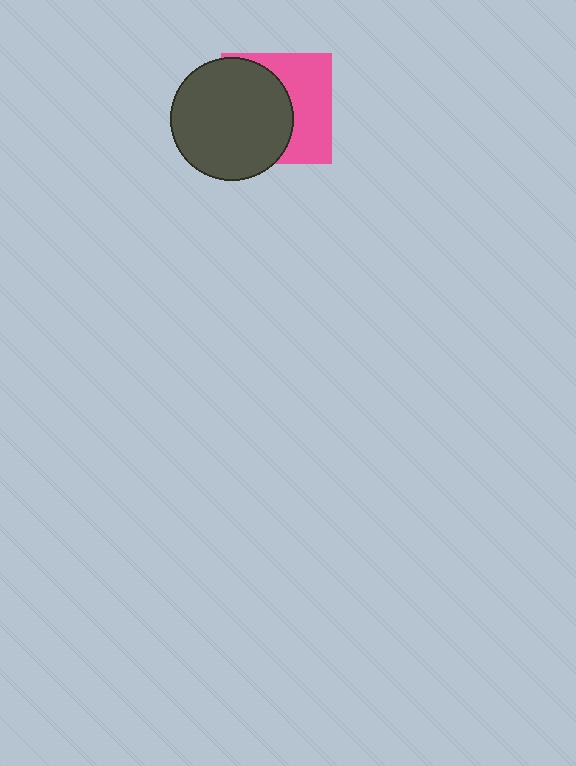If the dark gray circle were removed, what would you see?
You would see the complete pink square.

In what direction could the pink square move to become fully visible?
The pink square could move right. That would shift it out from behind the dark gray circle entirely.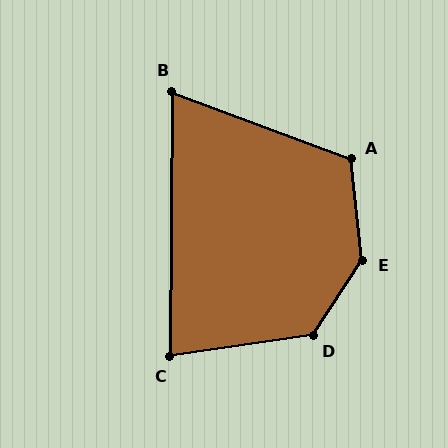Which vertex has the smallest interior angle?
B, at approximately 70 degrees.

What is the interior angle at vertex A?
Approximately 117 degrees (obtuse).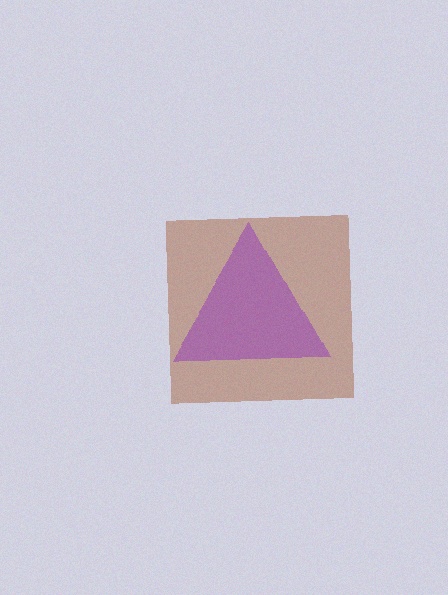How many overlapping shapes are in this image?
There are 2 overlapping shapes in the image.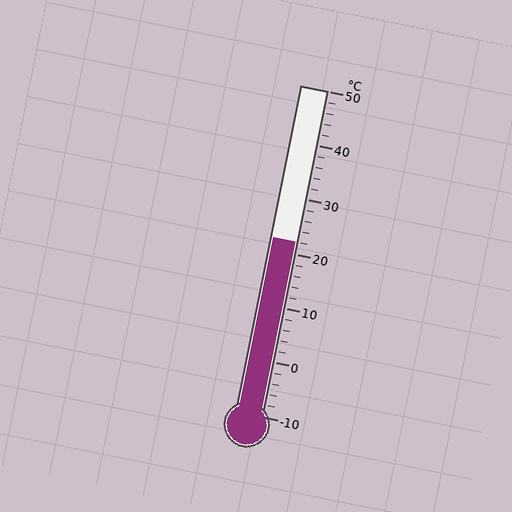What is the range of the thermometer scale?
The thermometer scale ranges from -10°C to 50°C.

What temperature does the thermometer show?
The thermometer shows approximately 22°C.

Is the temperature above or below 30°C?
The temperature is below 30°C.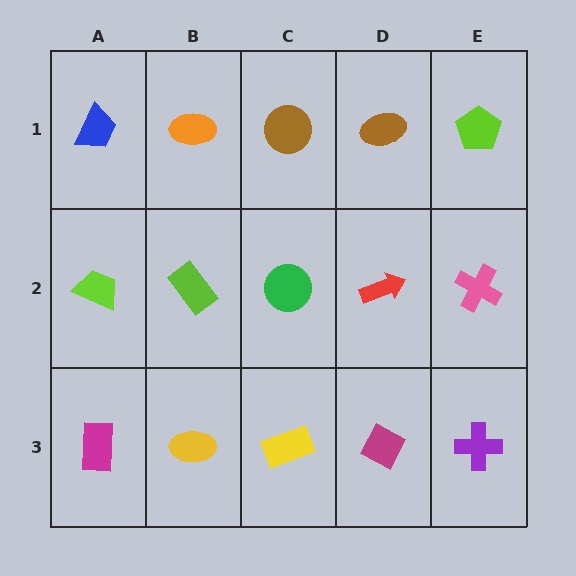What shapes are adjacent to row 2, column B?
An orange ellipse (row 1, column B), a yellow ellipse (row 3, column B), a lime trapezoid (row 2, column A), a green circle (row 2, column C).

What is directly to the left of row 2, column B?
A lime trapezoid.